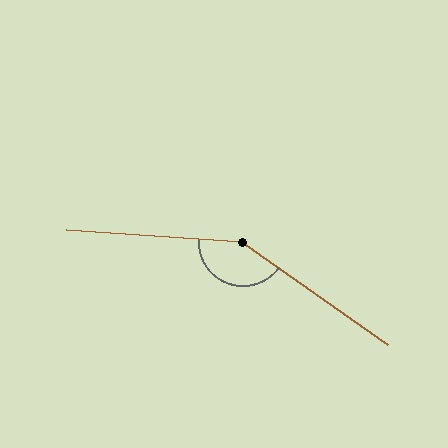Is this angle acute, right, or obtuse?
It is obtuse.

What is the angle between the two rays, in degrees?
Approximately 149 degrees.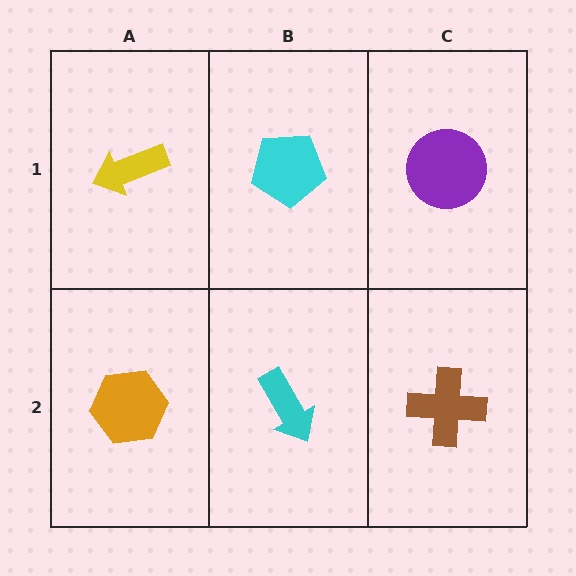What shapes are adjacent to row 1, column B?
A cyan arrow (row 2, column B), a yellow arrow (row 1, column A), a purple circle (row 1, column C).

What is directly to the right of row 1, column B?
A purple circle.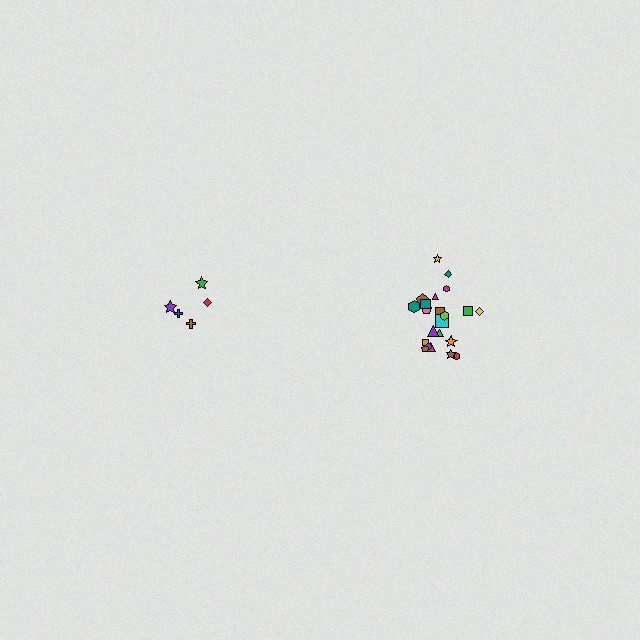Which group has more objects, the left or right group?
The right group.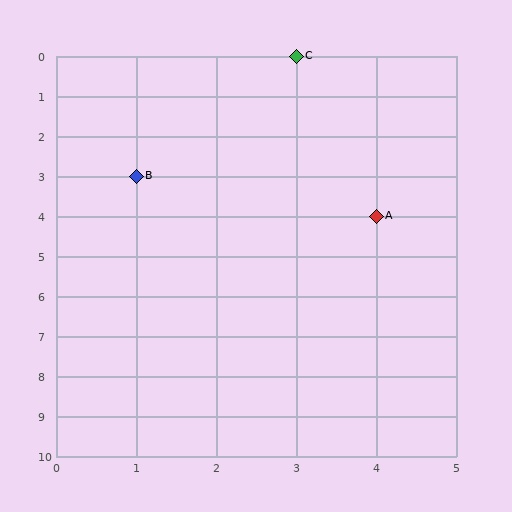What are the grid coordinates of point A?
Point A is at grid coordinates (4, 4).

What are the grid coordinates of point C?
Point C is at grid coordinates (3, 0).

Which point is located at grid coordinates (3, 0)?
Point C is at (3, 0).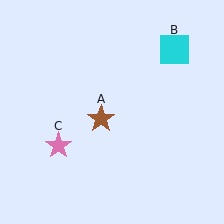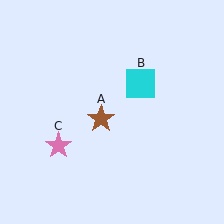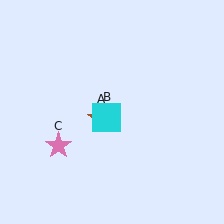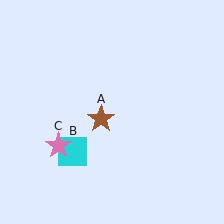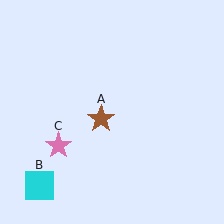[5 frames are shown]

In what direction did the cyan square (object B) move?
The cyan square (object B) moved down and to the left.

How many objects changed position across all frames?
1 object changed position: cyan square (object B).